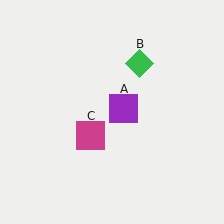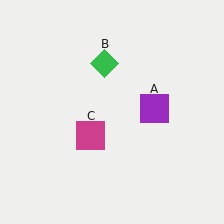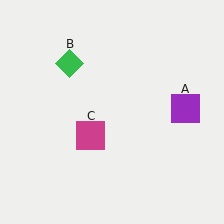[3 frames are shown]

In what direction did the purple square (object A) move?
The purple square (object A) moved right.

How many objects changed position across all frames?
2 objects changed position: purple square (object A), green diamond (object B).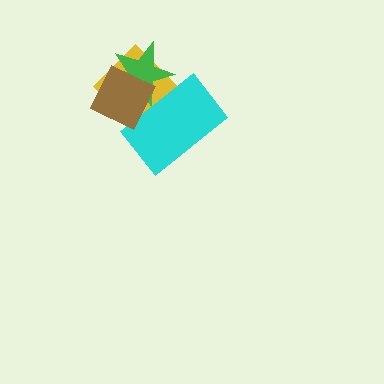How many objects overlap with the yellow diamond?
3 objects overlap with the yellow diamond.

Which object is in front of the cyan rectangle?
The brown diamond is in front of the cyan rectangle.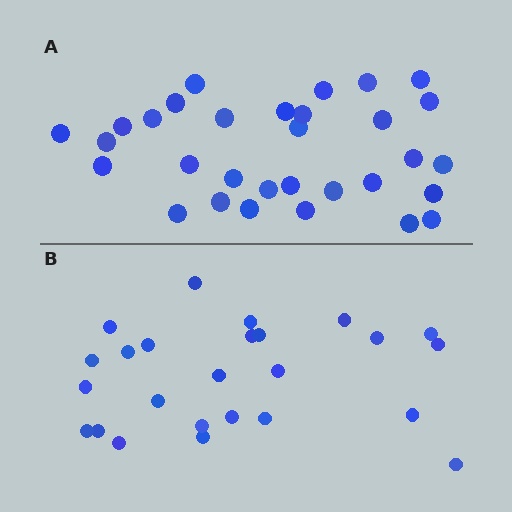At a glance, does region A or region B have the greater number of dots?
Region A (the top region) has more dots.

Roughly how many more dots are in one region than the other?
Region A has about 6 more dots than region B.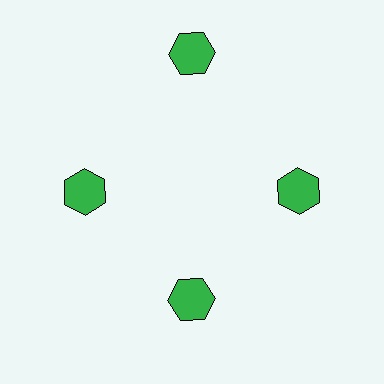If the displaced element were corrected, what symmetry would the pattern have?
It would have 4-fold rotational symmetry — the pattern would map onto itself every 90 degrees.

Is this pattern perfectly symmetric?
No. The 4 green hexagons are arranged in a ring, but one element near the 12 o'clock position is pushed outward from the center, breaking the 4-fold rotational symmetry.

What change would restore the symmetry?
The symmetry would be restored by moving it inward, back onto the ring so that all 4 hexagons sit at equal angles and equal distance from the center.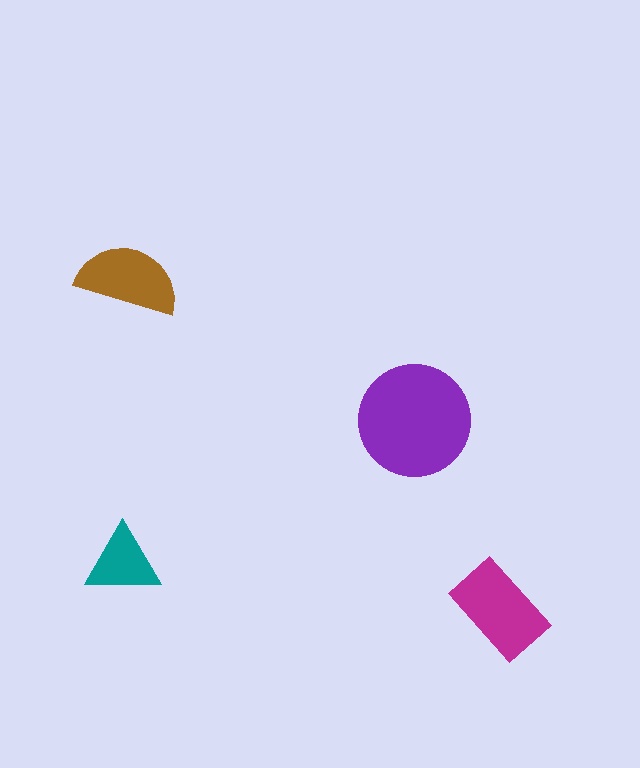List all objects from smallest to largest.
The teal triangle, the brown semicircle, the magenta rectangle, the purple circle.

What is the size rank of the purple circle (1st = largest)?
1st.